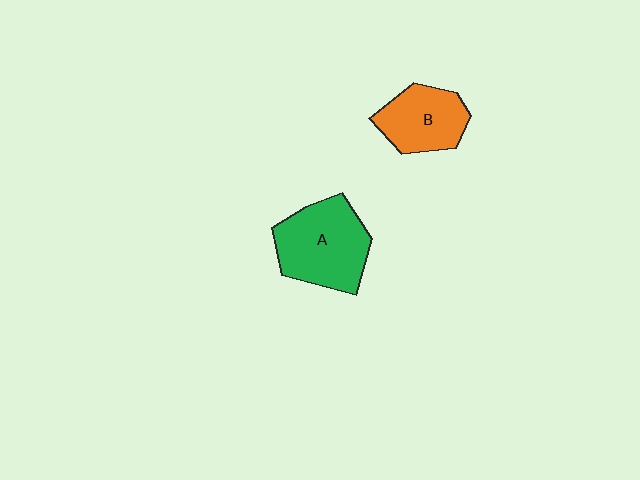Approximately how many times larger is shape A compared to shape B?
Approximately 1.4 times.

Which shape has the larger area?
Shape A (green).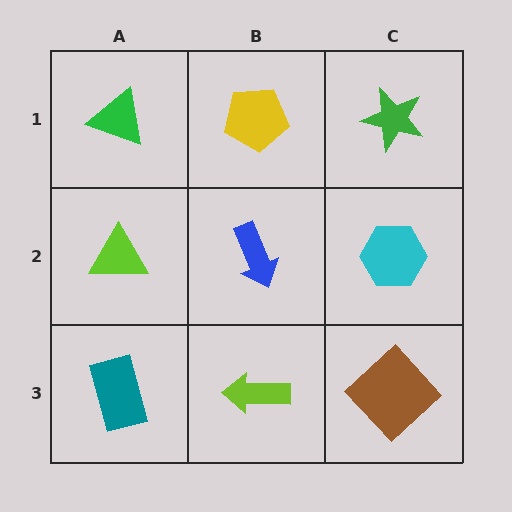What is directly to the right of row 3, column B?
A brown diamond.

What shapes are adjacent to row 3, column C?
A cyan hexagon (row 2, column C), a lime arrow (row 3, column B).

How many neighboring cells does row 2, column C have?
3.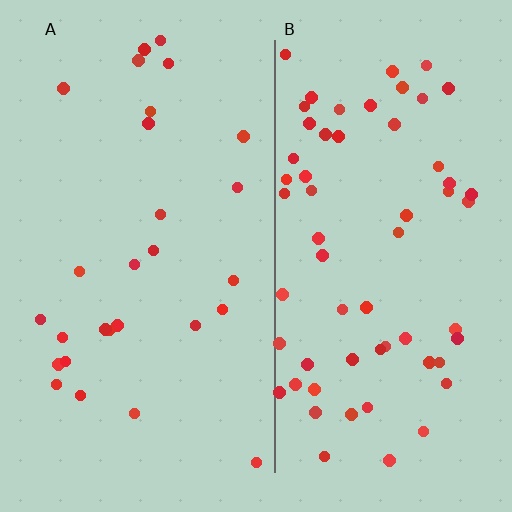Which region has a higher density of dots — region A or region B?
B (the right).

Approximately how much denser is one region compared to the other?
Approximately 2.2× — region B over region A.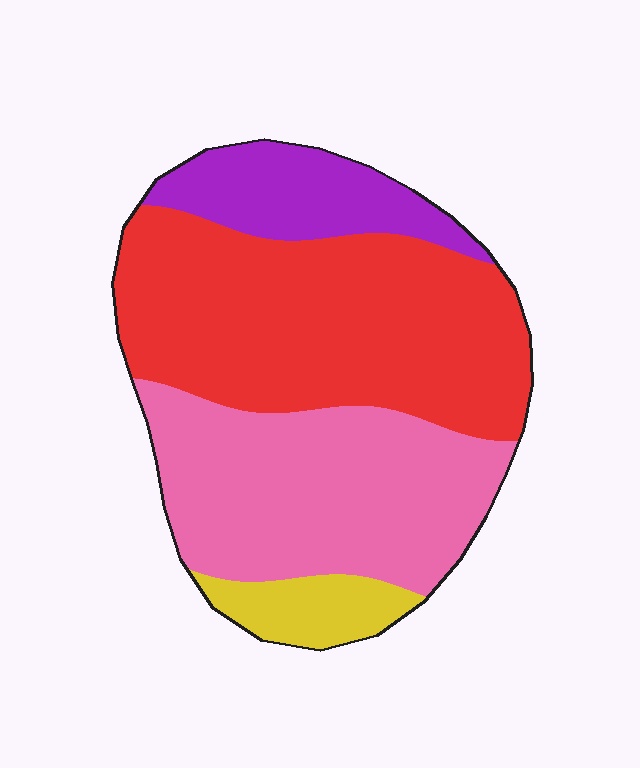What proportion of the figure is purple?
Purple takes up about one eighth (1/8) of the figure.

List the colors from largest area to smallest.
From largest to smallest: red, pink, purple, yellow.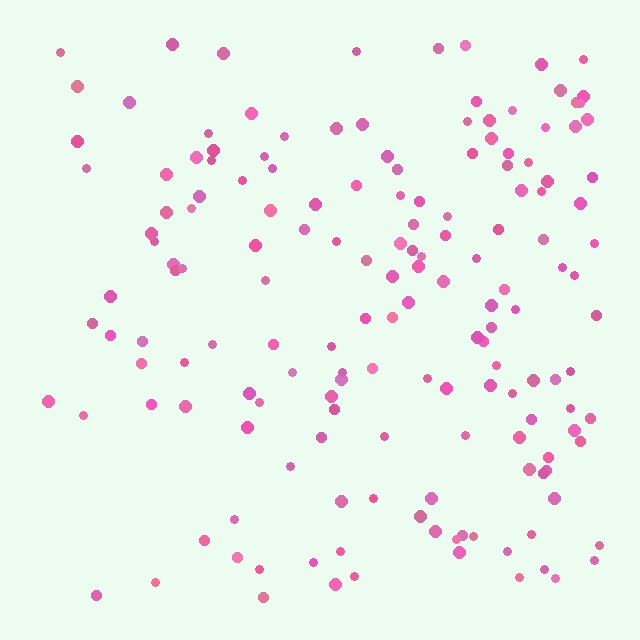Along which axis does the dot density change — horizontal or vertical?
Horizontal.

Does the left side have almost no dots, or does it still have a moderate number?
Still a moderate number, just noticeably fewer than the right.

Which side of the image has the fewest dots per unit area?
The left.